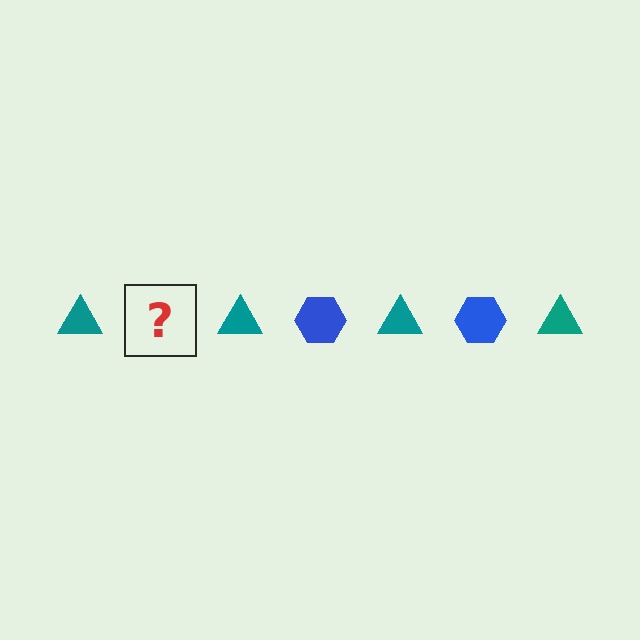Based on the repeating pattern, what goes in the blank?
The blank should be a blue hexagon.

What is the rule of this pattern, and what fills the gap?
The rule is that the pattern alternates between teal triangle and blue hexagon. The gap should be filled with a blue hexagon.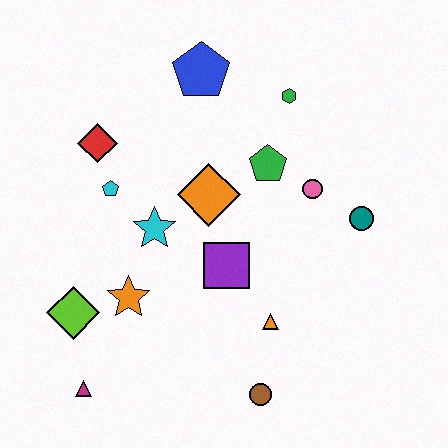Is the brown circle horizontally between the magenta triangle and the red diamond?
No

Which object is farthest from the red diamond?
The brown circle is farthest from the red diamond.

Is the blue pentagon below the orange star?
No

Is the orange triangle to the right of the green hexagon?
No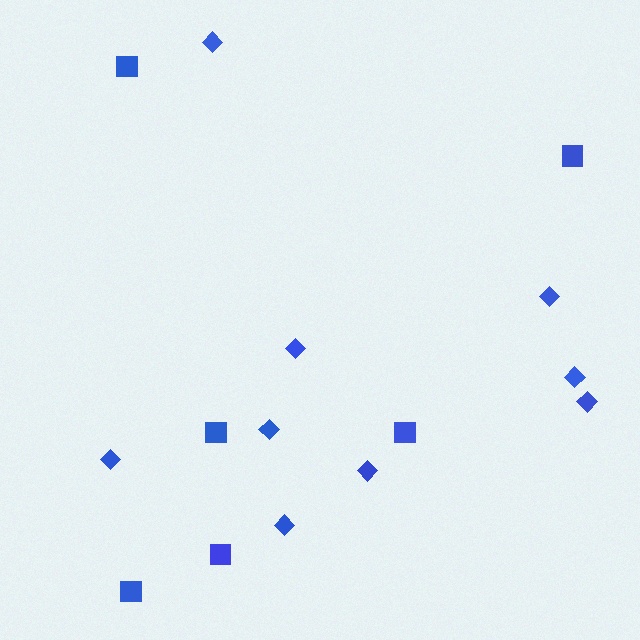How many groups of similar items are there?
There are 2 groups: one group of squares (6) and one group of diamonds (9).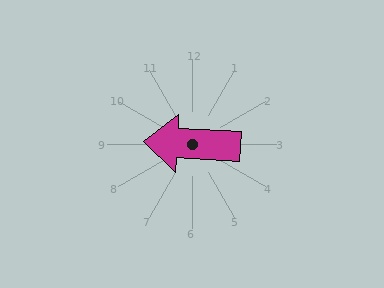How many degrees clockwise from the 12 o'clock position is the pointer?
Approximately 273 degrees.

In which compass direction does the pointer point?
West.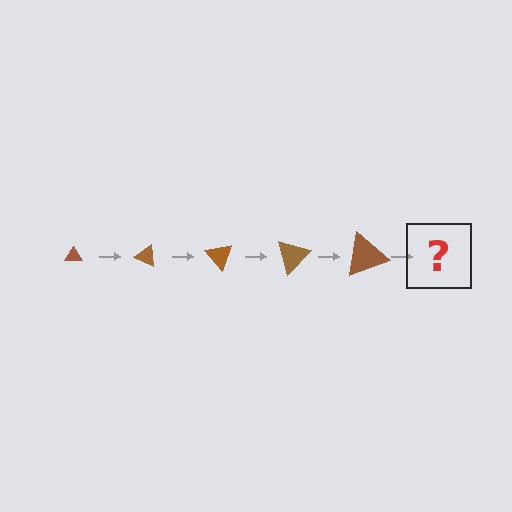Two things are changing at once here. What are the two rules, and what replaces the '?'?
The two rules are that the triangle grows larger each step and it rotates 25 degrees each step. The '?' should be a triangle, larger than the previous one and rotated 125 degrees from the start.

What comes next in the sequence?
The next element should be a triangle, larger than the previous one and rotated 125 degrees from the start.